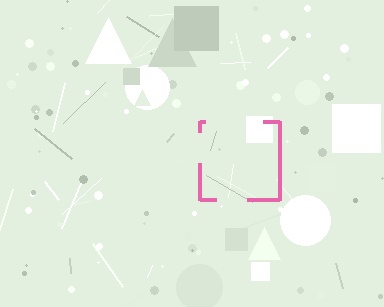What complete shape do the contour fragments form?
The contour fragments form a square.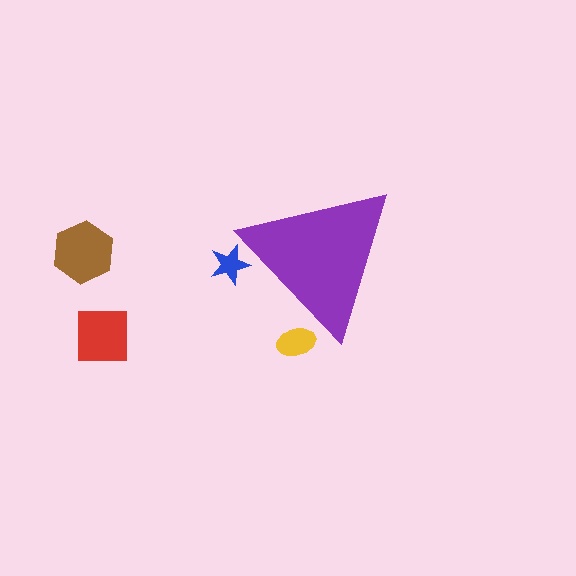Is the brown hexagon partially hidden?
No, the brown hexagon is fully visible.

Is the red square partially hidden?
No, the red square is fully visible.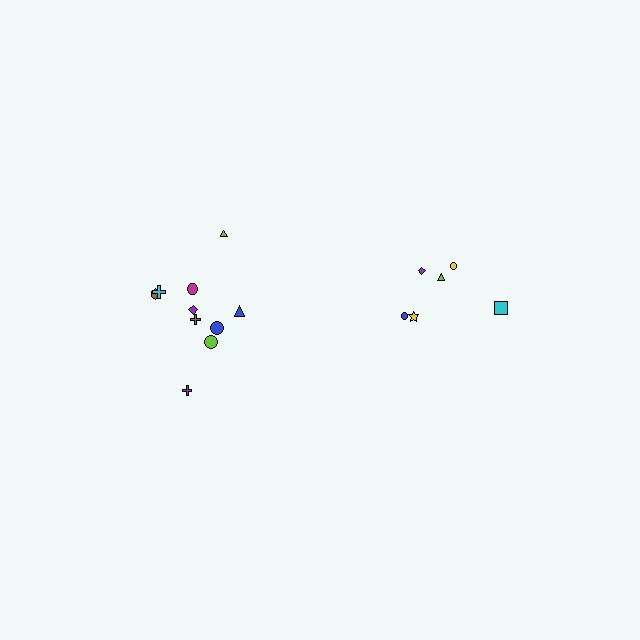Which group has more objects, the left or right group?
The left group.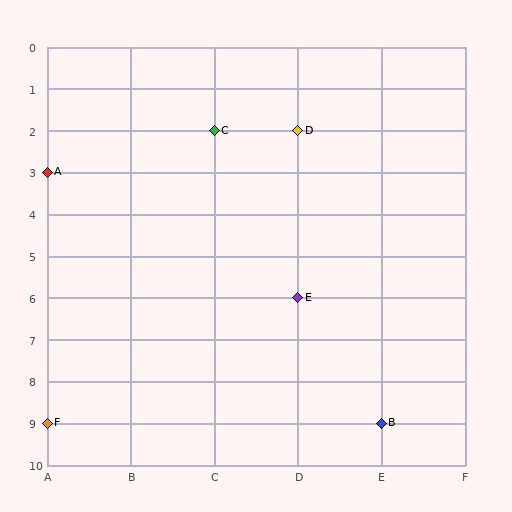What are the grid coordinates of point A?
Point A is at grid coordinates (A, 3).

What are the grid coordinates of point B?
Point B is at grid coordinates (E, 9).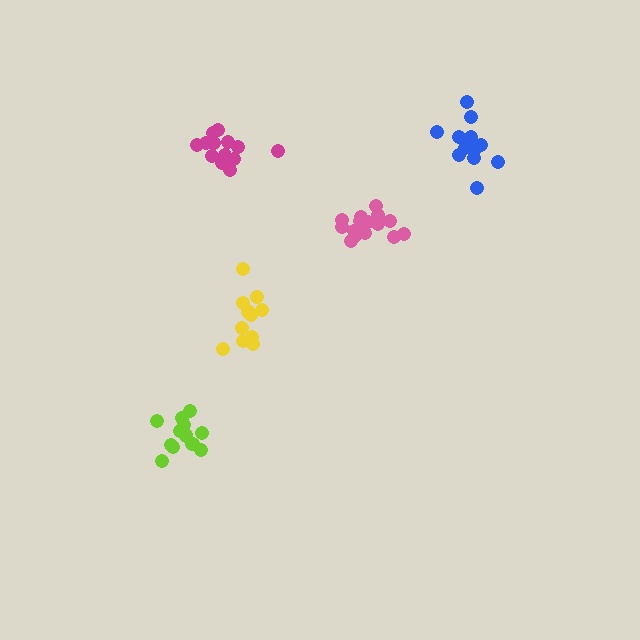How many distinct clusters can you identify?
There are 5 distinct clusters.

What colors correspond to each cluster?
The clusters are colored: blue, pink, lime, yellow, magenta.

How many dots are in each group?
Group 1: 14 dots, Group 2: 15 dots, Group 3: 13 dots, Group 4: 12 dots, Group 5: 14 dots (68 total).